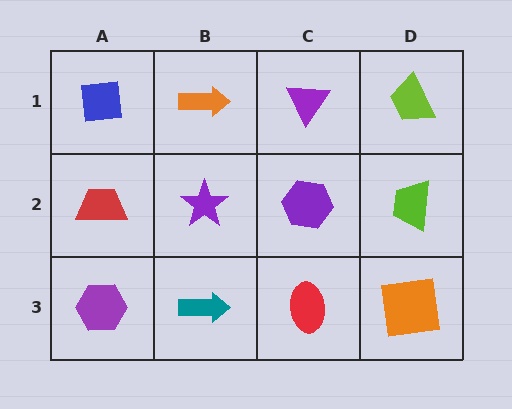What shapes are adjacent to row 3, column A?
A red trapezoid (row 2, column A), a teal arrow (row 3, column B).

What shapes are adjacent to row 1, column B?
A purple star (row 2, column B), a blue square (row 1, column A), a purple triangle (row 1, column C).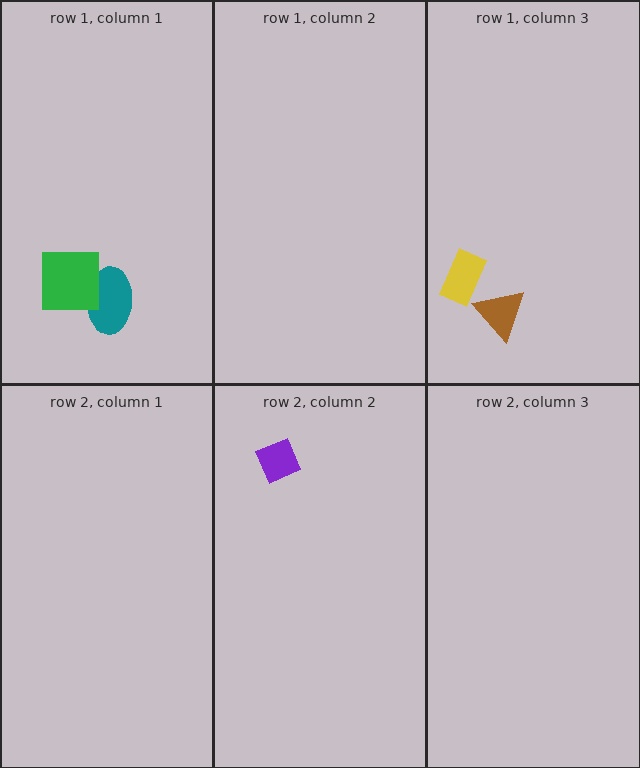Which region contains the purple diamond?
The row 2, column 2 region.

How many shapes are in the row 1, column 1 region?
2.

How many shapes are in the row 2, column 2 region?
1.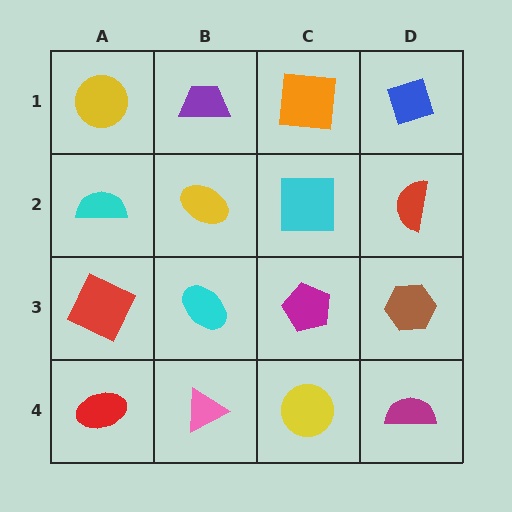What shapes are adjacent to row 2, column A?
A yellow circle (row 1, column A), a red square (row 3, column A), a yellow ellipse (row 2, column B).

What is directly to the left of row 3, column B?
A red square.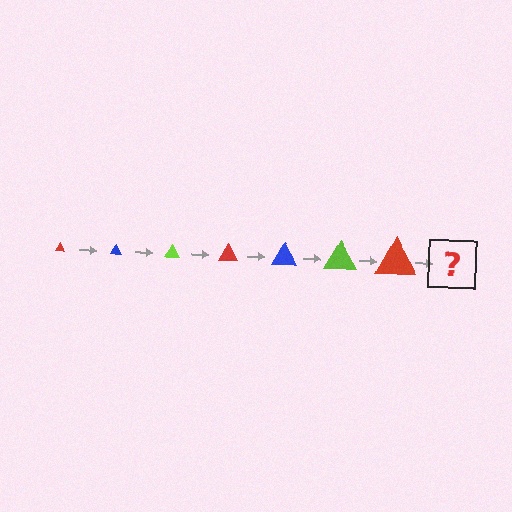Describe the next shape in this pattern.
It should be a blue triangle, larger than the previous one.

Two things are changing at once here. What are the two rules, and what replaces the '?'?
The two rules are that the triangle grows larger each step and the color cycles through red, blue, and lime. The '?' should be a blue triangle, larger than the previous one.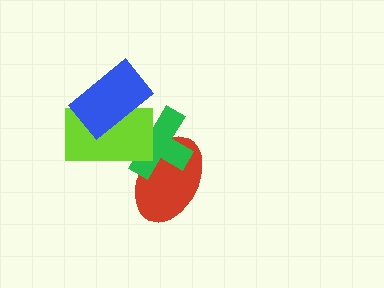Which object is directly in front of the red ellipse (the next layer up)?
The green cross is directly in front of the red ellipse.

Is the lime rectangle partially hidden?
Yes, it is partially covered by another shape.